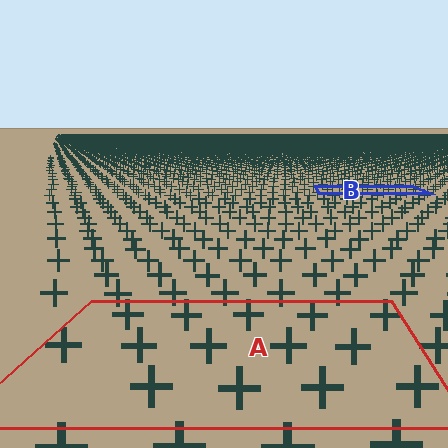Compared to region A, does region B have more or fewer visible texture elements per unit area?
Region B has more texture elements per unit area — they are packed more densely because it is farther away.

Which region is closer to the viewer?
Region A is closer. The texture elements there are larger and more spread out.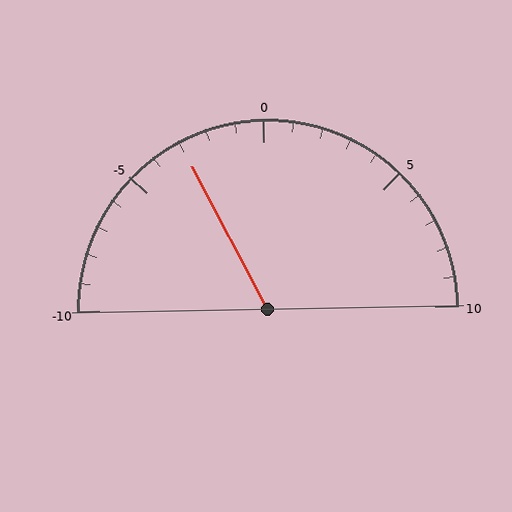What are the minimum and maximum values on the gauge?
The gauge ranges from -10 to 10.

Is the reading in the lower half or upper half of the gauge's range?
The reading is in the lower half of the range (-10 to 10).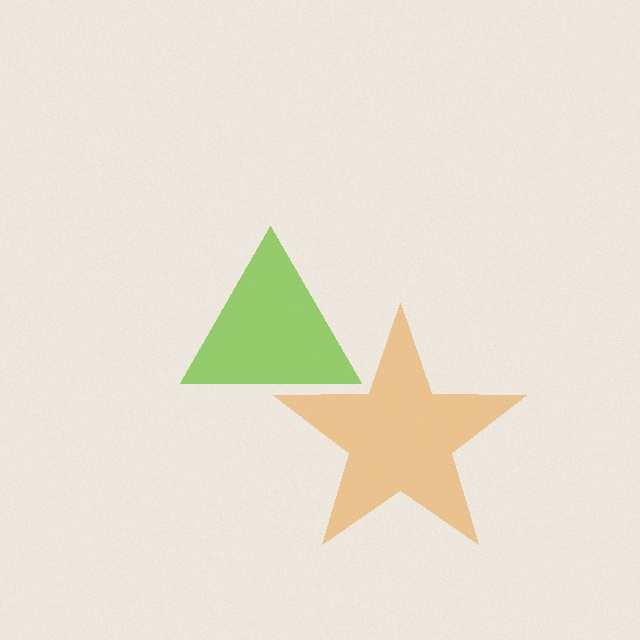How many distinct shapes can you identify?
There are 2 distinct shapes: a lime triangle, an orange star.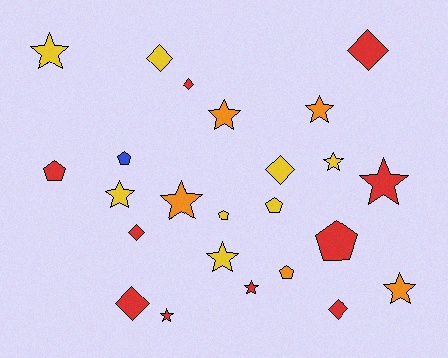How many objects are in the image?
There are 24 objects.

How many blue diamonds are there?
There are no blue diamonds.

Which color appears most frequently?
Red, with 10 objects.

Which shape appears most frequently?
Star, with 11 objects.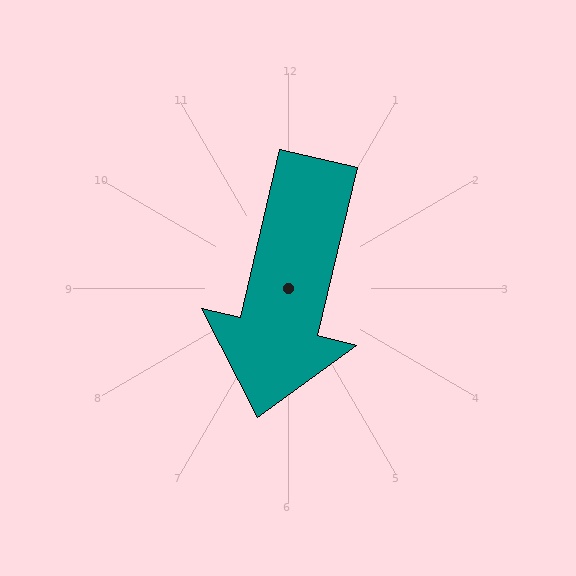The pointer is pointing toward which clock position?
Roughly 6 o'clock.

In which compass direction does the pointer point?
South.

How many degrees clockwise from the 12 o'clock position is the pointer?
Approximately 193 degrees.